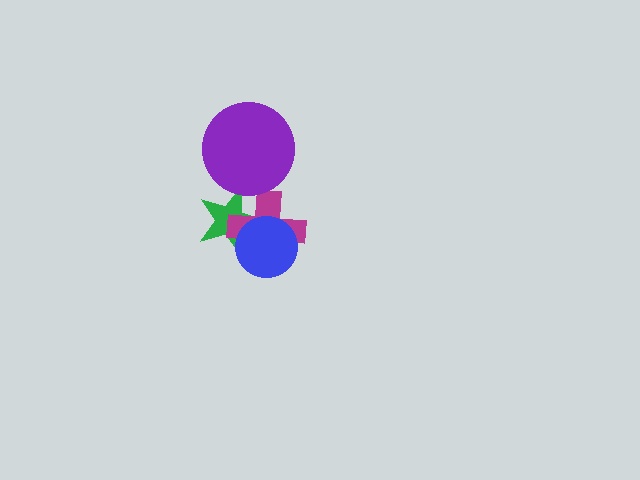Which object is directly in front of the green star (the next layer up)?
The magenta cross is directly in front of the green star.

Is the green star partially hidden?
Yes, it is partially covered by another shape.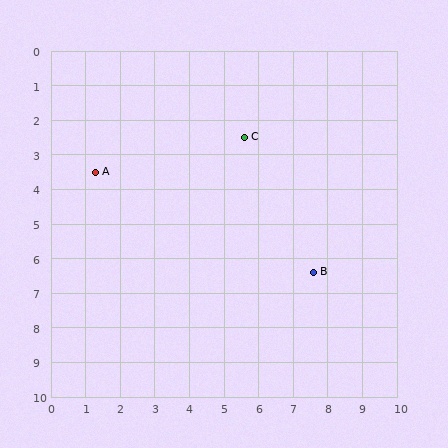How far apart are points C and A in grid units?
Points C and A are about 4.4 grid units apart.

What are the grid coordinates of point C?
Point C is at approximately (5.6, 2.5).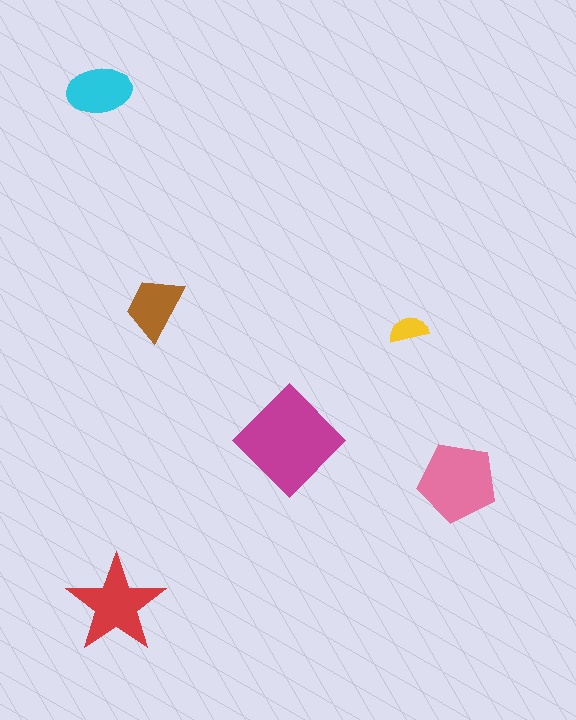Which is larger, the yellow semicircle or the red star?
The red star.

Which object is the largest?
The magenta diamond.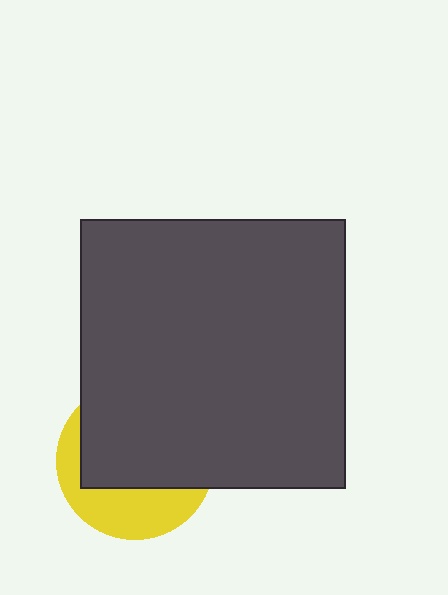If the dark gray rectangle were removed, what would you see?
You would see the complete yellow circle.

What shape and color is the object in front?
The object in front is a dark gray rectangle.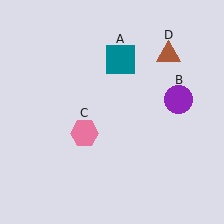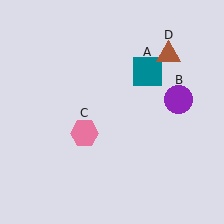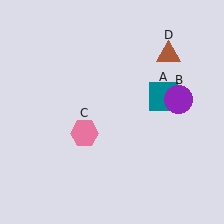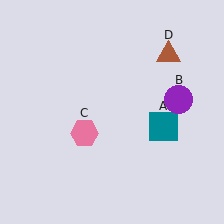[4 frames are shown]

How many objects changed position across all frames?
1 object changed position: teal square (object A).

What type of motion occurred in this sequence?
The teal square (object A) rotated clockwise around the center of the scene.